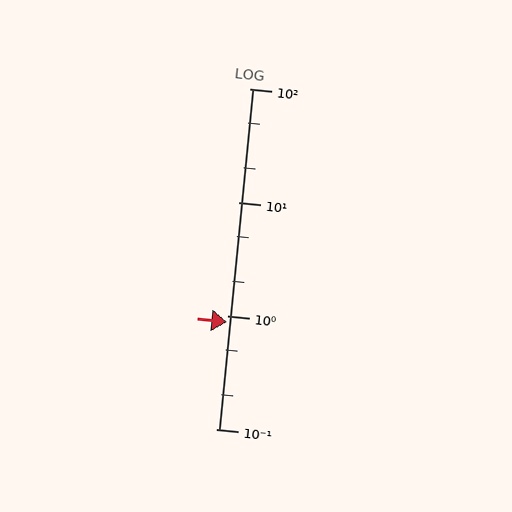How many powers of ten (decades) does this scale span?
The scale spans 3 decades, from 0.1 to 100.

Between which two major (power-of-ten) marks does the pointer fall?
The pointer is between 0.1 and 1.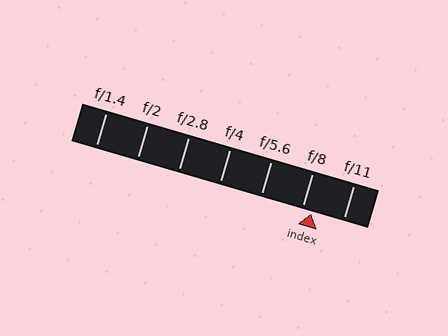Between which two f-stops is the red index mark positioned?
The index mark is between f/8 and f/11.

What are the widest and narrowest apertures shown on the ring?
The widest aperture shown is f/1.4 and the narrowest is f/11.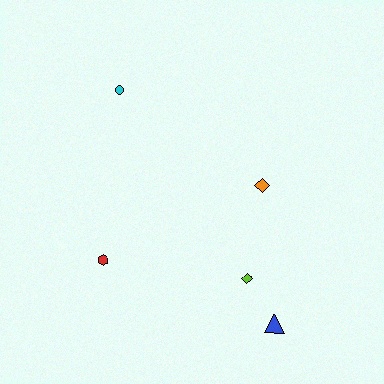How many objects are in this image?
There are 5 objects.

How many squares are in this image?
There are no squares.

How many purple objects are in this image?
There are no purple objects.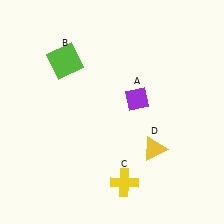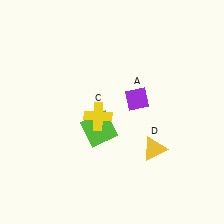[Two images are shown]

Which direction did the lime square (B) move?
The lime square (B) moved down.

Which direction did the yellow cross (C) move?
The yellow cross (C) moved up.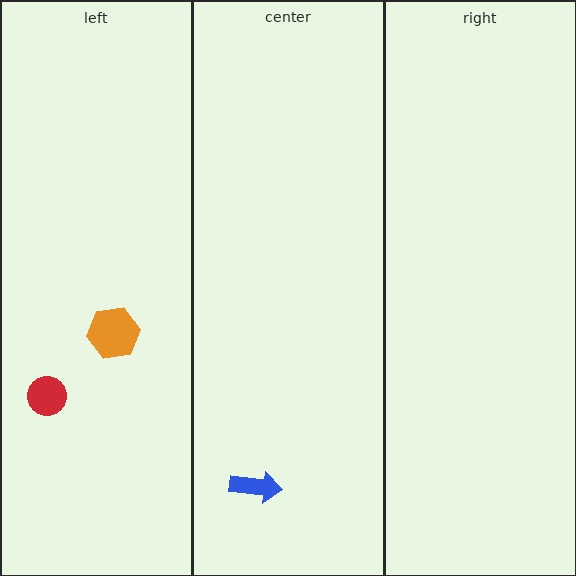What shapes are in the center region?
The blue arrow.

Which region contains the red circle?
The left region.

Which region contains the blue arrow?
The center region.